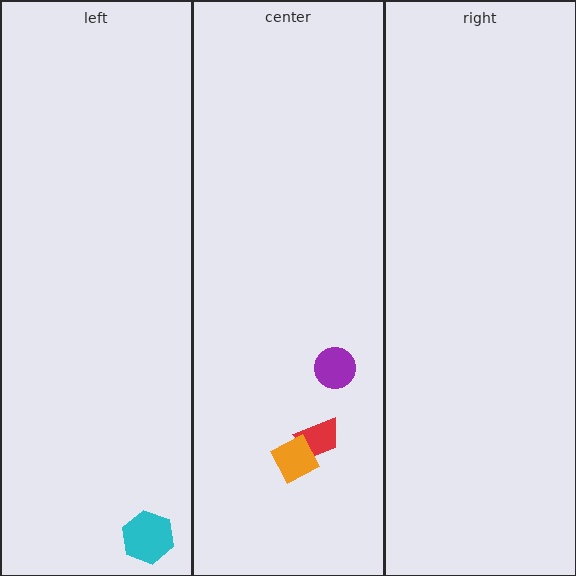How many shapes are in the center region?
3.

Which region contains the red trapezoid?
The center region.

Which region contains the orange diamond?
The center region.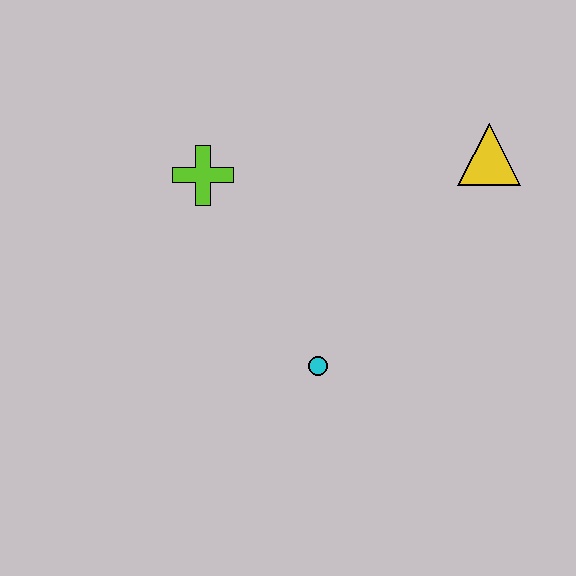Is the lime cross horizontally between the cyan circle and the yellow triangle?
No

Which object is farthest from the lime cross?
The yellow triangle is farthest from the lime cross.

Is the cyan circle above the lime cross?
No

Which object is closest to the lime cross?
The cyan circle is closest to the lime cross.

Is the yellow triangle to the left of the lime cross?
No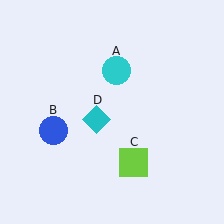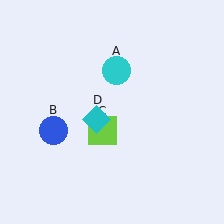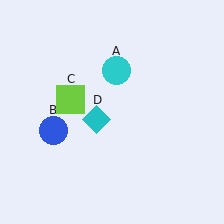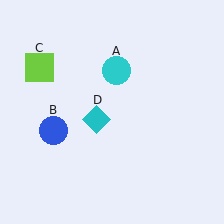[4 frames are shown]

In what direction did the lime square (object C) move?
The lime square (object C) moved up and to the left.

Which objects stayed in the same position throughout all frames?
Cyan circle (object A) and blue circle (object B) and cyan diamond (object D) remained stationary.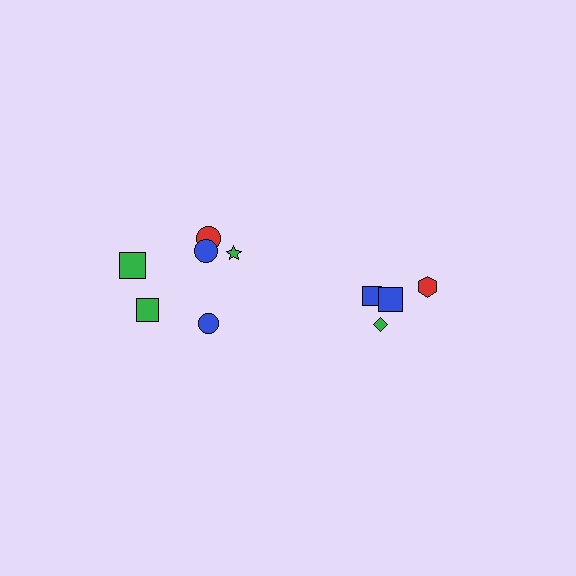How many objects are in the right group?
There are 4 objects.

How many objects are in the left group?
There are 6 objects.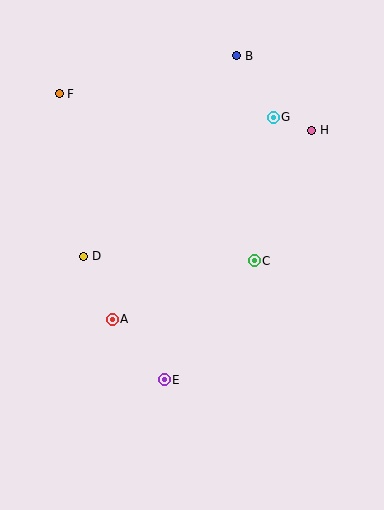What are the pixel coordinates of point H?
Point H is at (312, 130).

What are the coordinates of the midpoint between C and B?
The midpoint between C and B is at (245, 158).